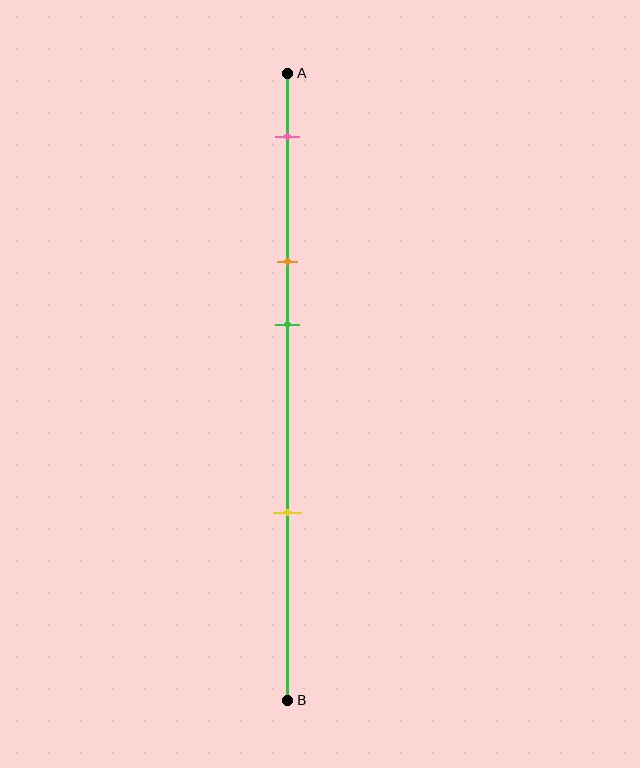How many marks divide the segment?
There are 4 marks dividing the segment.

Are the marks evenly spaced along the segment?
No, the marks are not evenly spaced.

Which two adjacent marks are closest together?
The orange and green marks are the closest adjacent pair.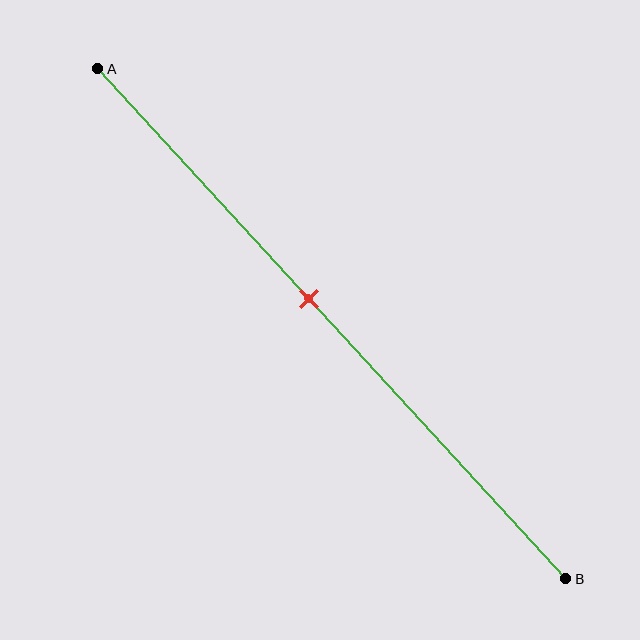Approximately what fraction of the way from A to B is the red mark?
The red mark is approximately 45% of the way from A to B.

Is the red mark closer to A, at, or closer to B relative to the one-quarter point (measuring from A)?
The red mark is closer to point B than the one-quarter point of segment AB.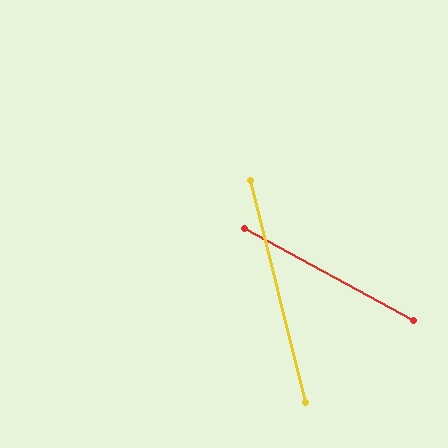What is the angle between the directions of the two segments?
Approximately 47 degrees.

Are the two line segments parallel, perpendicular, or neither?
Neither parallel nor perpendicular — they differ by about 47°.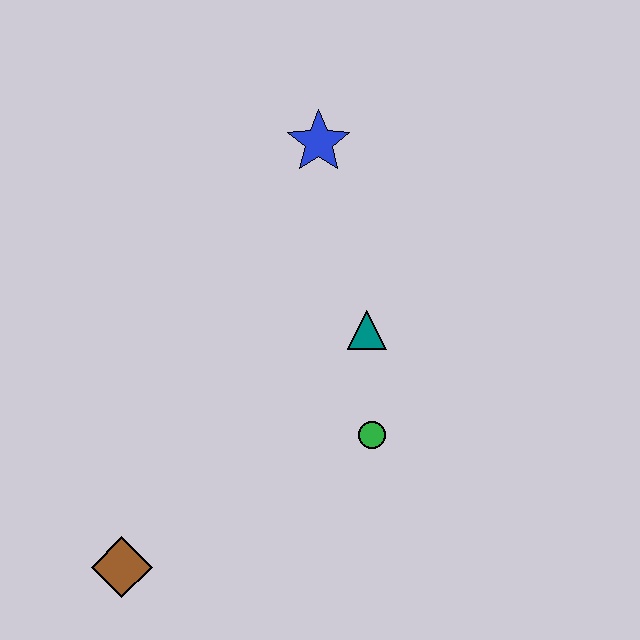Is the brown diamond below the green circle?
Yes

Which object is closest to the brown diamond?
The green circle is closest to the brown diamond.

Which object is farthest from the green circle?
The blue star is farthest from the green circle.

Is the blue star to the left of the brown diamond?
No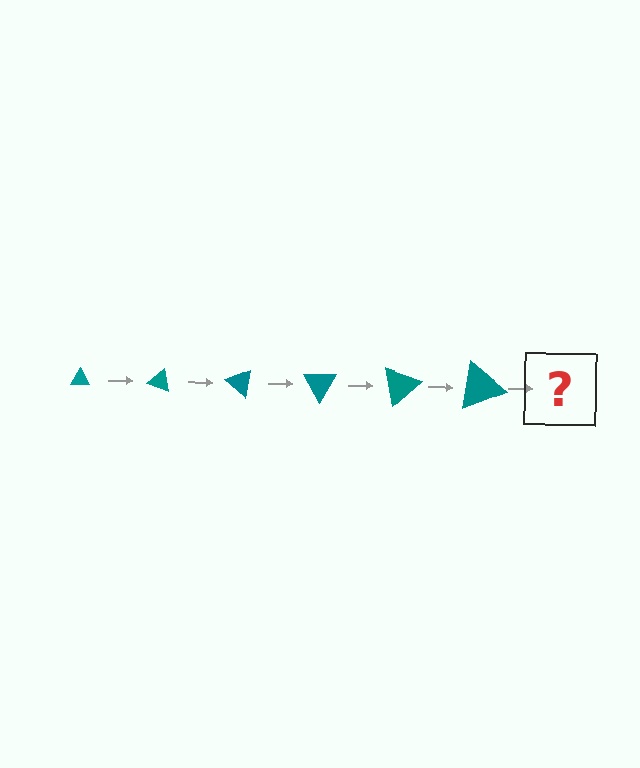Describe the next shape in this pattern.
It should be a triangle, larger than the previous one and rotated 120 degrees from the start.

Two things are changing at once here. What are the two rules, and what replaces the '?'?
The two rules are that the triangle grows larger each step and it rotates 20 degrees each step. The '?' should be a triangle, larger than the previous one and rotated 120 degrees from the start.